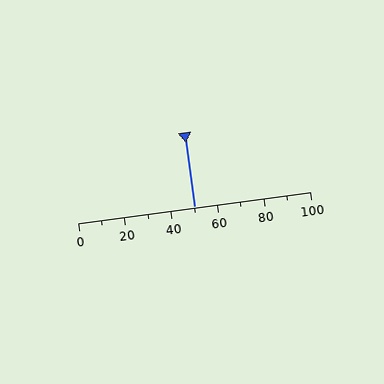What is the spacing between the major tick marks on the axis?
The major ticks are spaced 20 apart.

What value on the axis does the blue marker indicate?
The marker indicates approximately 50.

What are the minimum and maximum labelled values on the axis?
The axis runs from 0 to 100.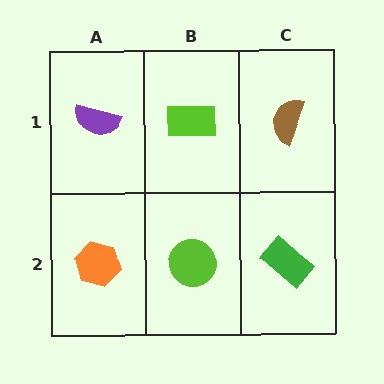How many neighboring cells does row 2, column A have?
2.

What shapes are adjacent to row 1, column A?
An orange hexagon (row 2, column A), a lime rectangle (row 1, column B).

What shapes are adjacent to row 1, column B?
A lime circle (row 2, column B), a purple semicircle (row 1, column A), a brown semicircle (row 1, column C).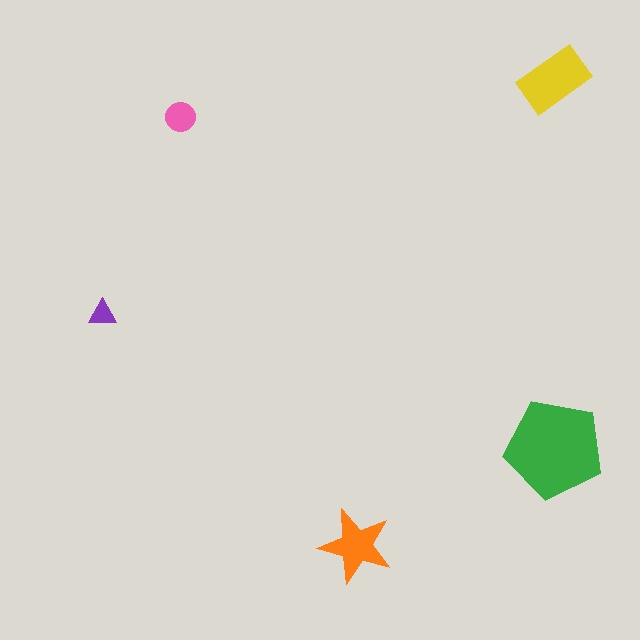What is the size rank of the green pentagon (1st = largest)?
1st.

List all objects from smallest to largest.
The purple triangle, the pink circle, the orange star, the yellow rectangle, the green pentagon.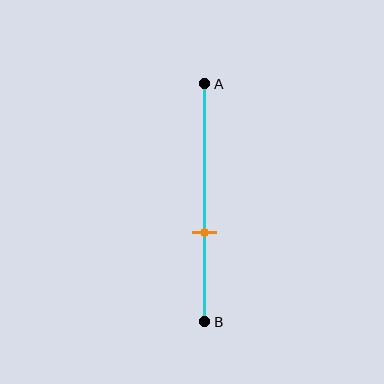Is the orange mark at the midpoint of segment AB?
No, the mark is at about 65% from A, not at the 50% midpoint.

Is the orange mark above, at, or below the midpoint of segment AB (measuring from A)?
The orange mark is below the midpoint of segment AB.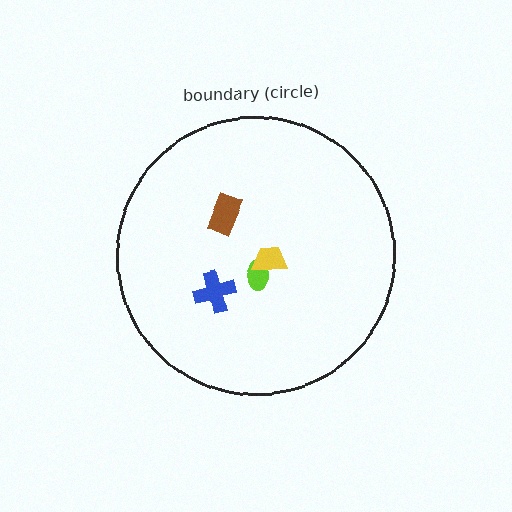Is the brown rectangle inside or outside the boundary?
Inside.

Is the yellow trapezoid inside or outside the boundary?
Inside.